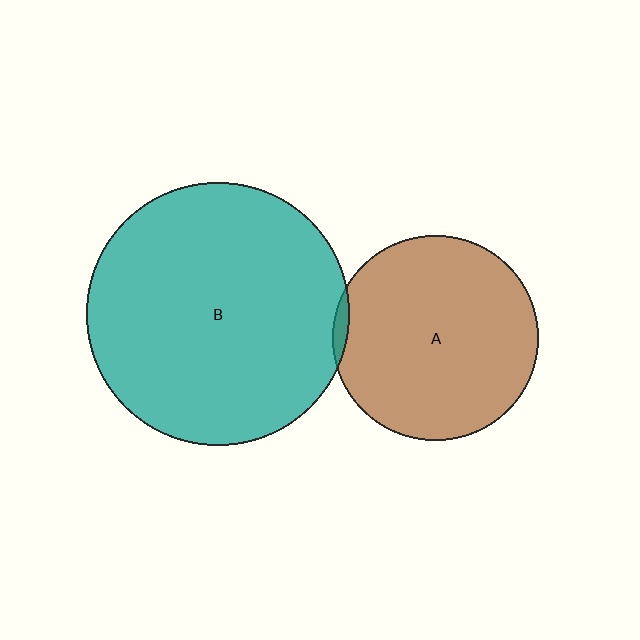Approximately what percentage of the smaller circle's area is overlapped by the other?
Approximately 5%.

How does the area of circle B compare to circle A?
Approximately 1.6 times.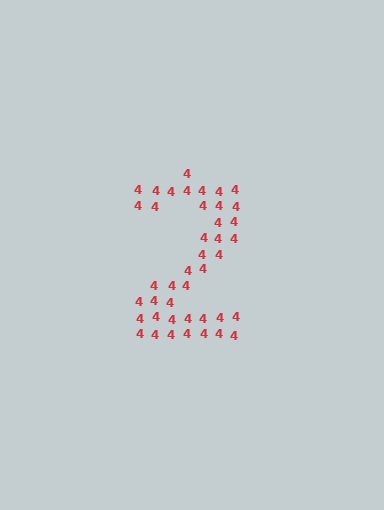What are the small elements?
The small elements are digit 4's.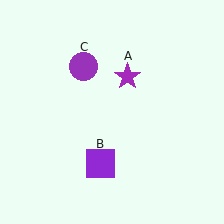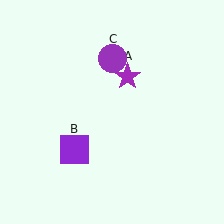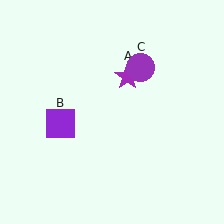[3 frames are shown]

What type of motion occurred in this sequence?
The purple square (object B), purple circle (object C) rotated clockwise around the center of the scene.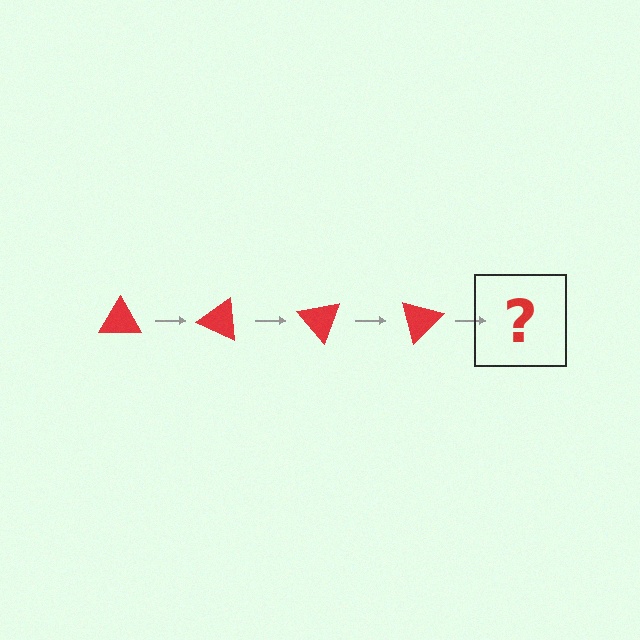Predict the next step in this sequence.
The next step is a red triangle rotated 100 degrees.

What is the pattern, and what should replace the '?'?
The pattern is that the triangle rotates 25 degrees each step. The '?' should be a red triangle rotated 100 degrees.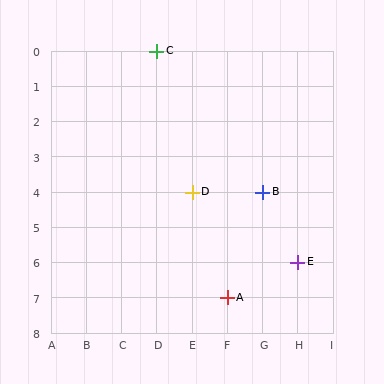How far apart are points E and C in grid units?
Points E and C are 4 columns and 6 rows apart (about 7.2 grid units diagonally).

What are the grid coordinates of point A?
Point A is at grid coordinates (F, 7).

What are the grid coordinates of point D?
Point D is at grid coordinates (E, 4).